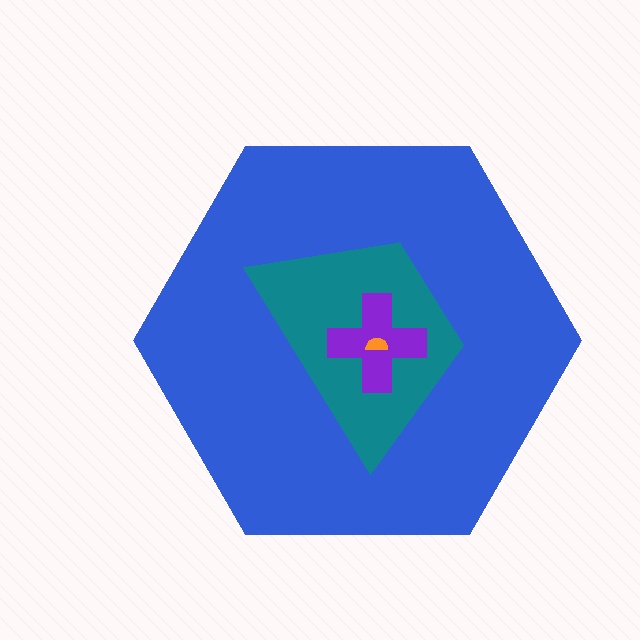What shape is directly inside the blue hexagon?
The teal trapezoid.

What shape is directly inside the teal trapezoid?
The purple cross.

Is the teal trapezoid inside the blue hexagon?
Yes.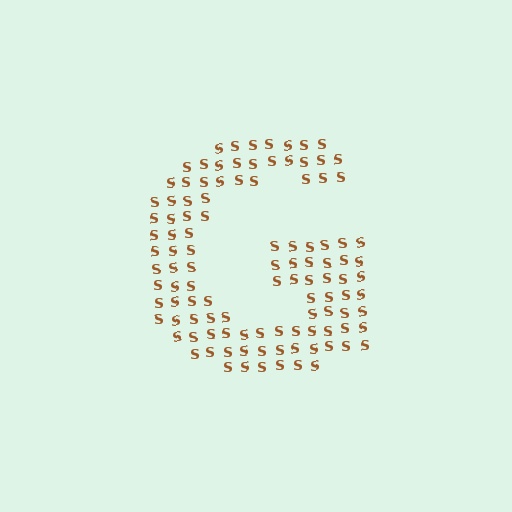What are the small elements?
The small elements are letter S's.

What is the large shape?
The large shape is the letter G.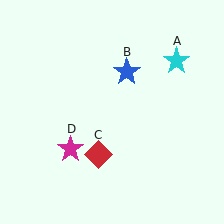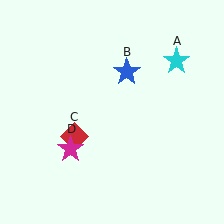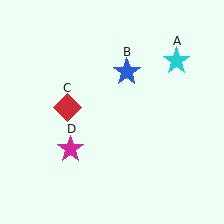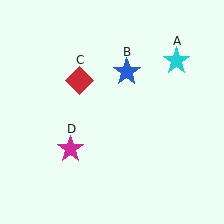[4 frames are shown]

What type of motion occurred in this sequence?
The red diamond (object C) rotated clockwise around the center of the scene.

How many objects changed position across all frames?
1 object changed position: red diamond (object C).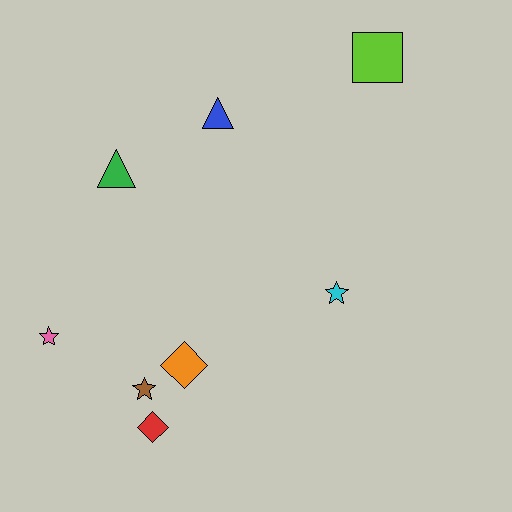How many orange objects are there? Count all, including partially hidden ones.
There is 1 orange object.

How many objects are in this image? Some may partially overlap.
There are 8 objects.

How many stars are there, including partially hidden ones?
There are 3 stars.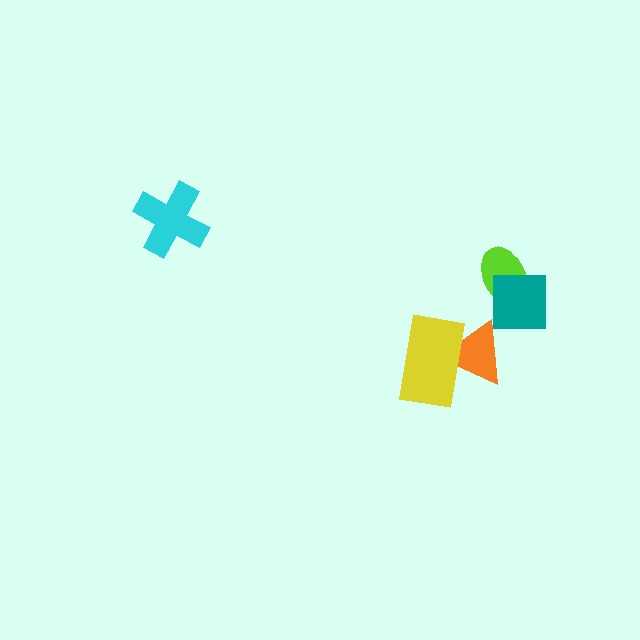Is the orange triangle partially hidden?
Yes, it is partially covered by another shape.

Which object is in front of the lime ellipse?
The teal square is in front of the lime ellipse.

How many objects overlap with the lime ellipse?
1 object overlaps with the lime ellipse.